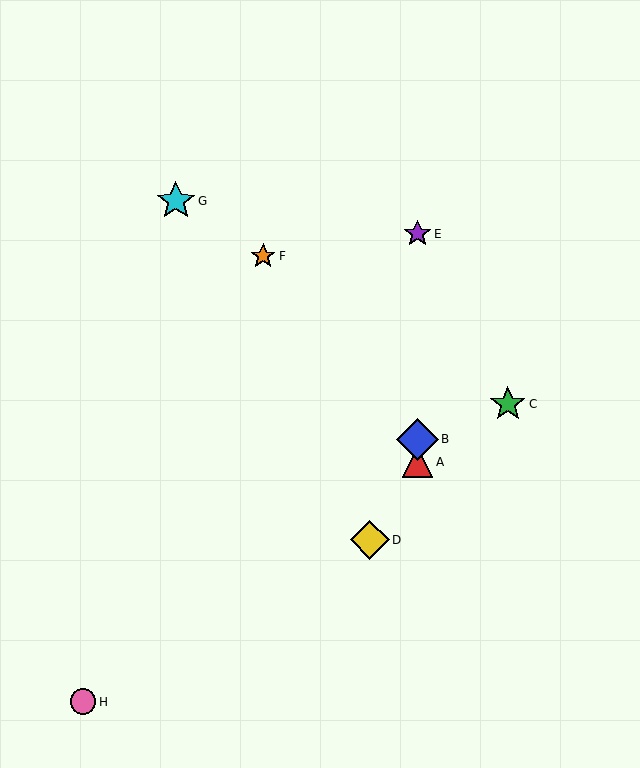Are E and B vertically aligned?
Yes, both are at x≈417.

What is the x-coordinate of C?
Object C is at x≈508.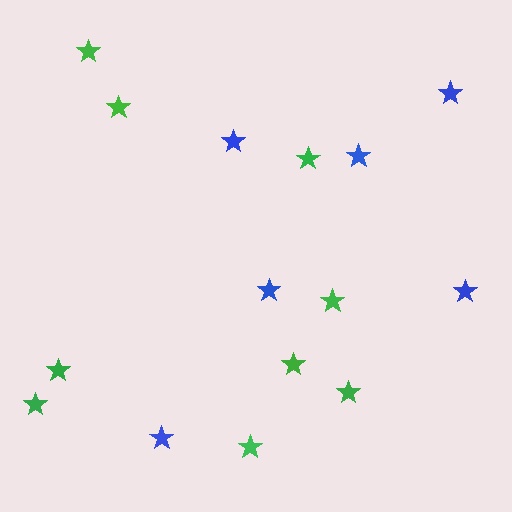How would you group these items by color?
There are 2 groups: one group of green stars (9) and one group of blue stars (6).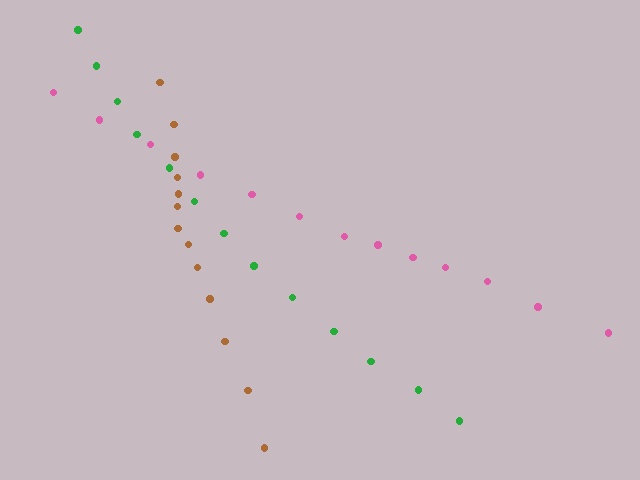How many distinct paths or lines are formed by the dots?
There are 3 distinct paths.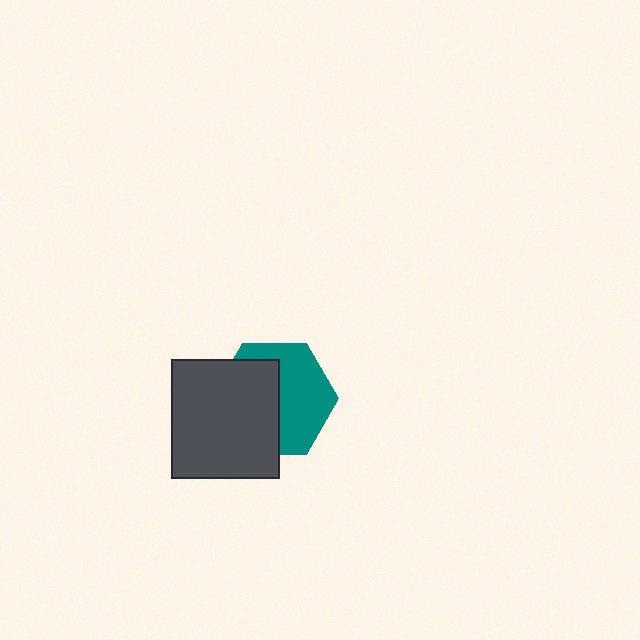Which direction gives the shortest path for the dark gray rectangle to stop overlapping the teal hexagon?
Moving left gives the shortest separation.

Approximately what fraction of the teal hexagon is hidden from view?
Roughly 49% of the teal hexagon is hidden behind the dark gray rectangle.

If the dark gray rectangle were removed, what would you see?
You would see the complete teal hexagon.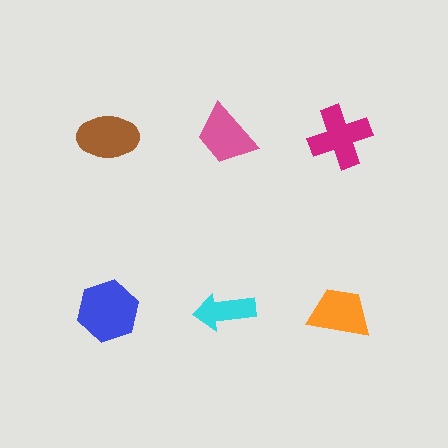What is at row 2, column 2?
A cyan arrow.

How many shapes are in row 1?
3 shapes.